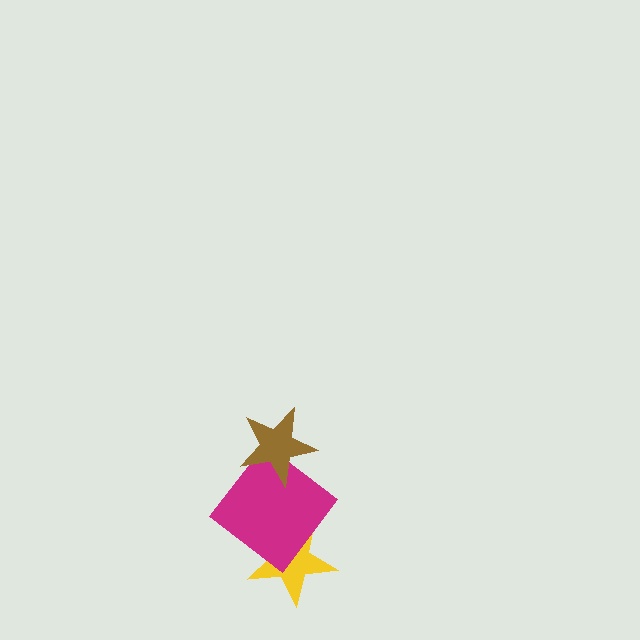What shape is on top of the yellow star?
The magenta diamond is on top of the yellow star.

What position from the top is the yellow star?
The yellow star is 3rd from the top.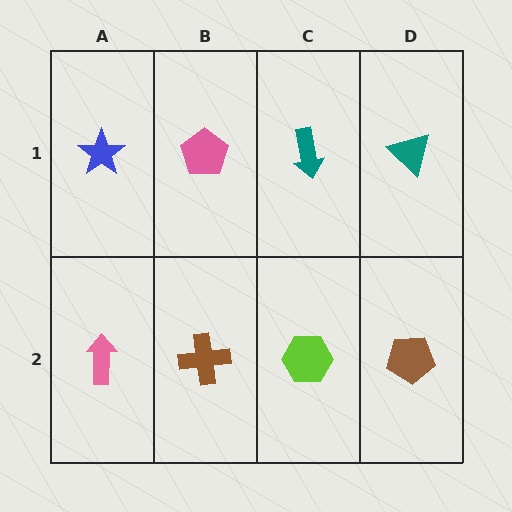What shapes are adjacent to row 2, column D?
A teal triangle (row 1, column D), a lime hexagon (row 2, column C).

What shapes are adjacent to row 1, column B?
A brown cross (row 2, column B), a blue star (row 1, column A), a teal arrow (row 1, column C).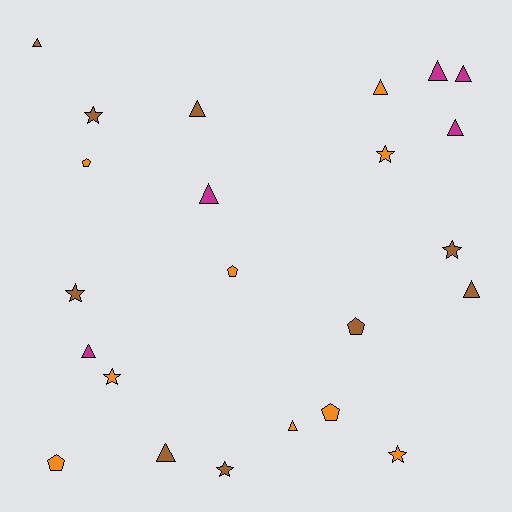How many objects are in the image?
There are 23 objects.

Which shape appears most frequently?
Triangle, with 11 objects.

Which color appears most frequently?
Brown, with 9 objects.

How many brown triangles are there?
There are 4 brown triangles.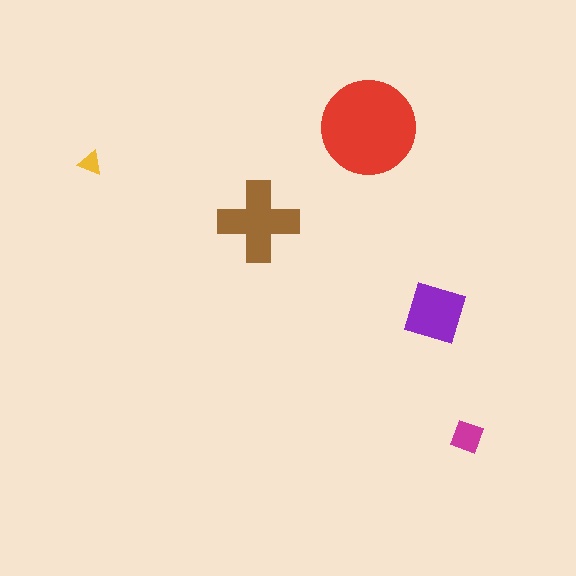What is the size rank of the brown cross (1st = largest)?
2nd.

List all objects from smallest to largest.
The yellow triangle, the magenta diamond, the purple square, the brown cross, the red circle.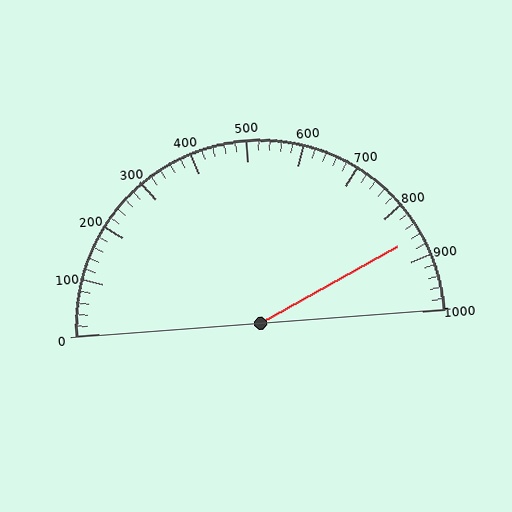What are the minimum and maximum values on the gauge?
The gauge ranges from 0 to 1000.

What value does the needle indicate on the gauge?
The needle indicates approximately 860.